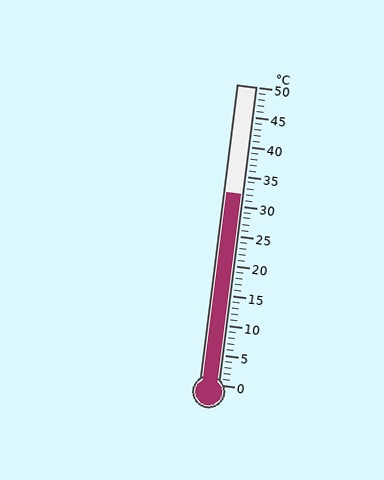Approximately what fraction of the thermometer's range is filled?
The thermometer is filled to approximately 65% of its range.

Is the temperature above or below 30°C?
The temperature is above 30°C.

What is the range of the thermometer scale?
The thermometer scale ranges from 0°C to 50°C.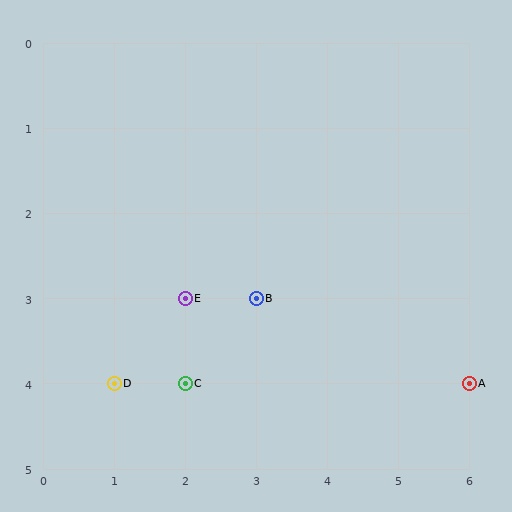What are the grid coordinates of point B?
Point B is at grid coordinates (3, 3).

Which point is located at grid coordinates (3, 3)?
Point B is at (3, 3).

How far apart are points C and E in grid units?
Points C and E are 1 row apart.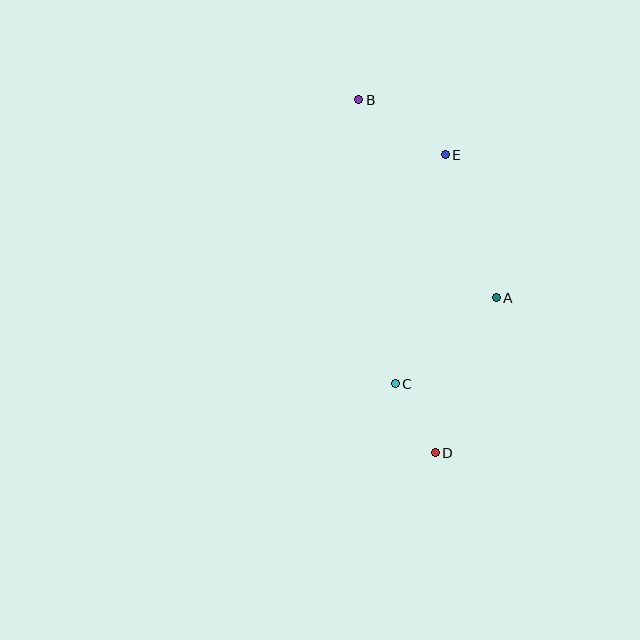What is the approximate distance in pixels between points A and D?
The distance between A and D is approximately 167 pixels.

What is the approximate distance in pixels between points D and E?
The distance between D and E is approximately 298 pixels.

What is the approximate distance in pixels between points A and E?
The distance between A and E is approximately 152 pixels.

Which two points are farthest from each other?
Points B and D are farthest from each other.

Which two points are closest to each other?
Points C and D are closest to each other.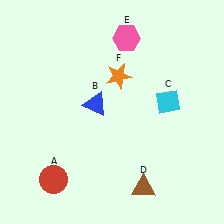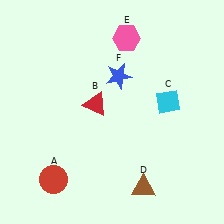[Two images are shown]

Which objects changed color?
B changed from blue to red. F changed from orange to blue.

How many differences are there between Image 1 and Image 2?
There are 2 differences between the two images.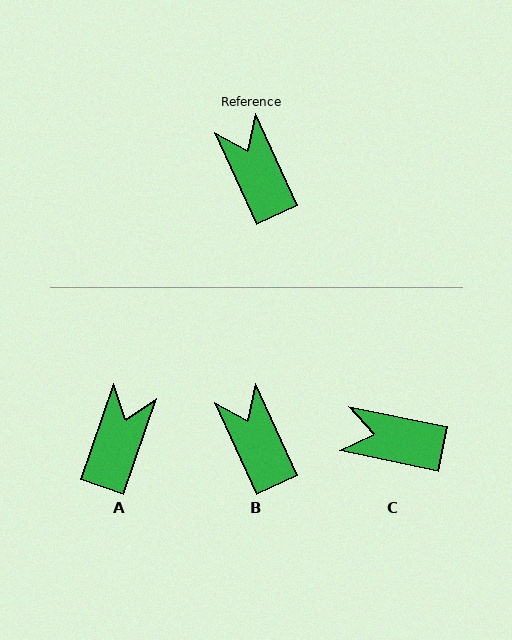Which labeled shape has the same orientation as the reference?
B.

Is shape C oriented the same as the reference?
No, it is off by about 54 degrees.